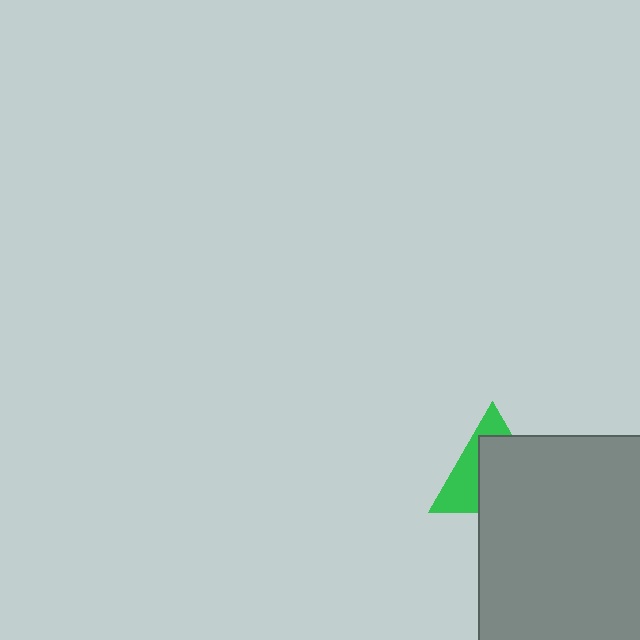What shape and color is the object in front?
The object in front is a gray rectangle.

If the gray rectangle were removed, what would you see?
You would see the complete green triangle.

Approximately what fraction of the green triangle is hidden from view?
Roughly 61% of the green triangle is hidden behind the gray rectangle.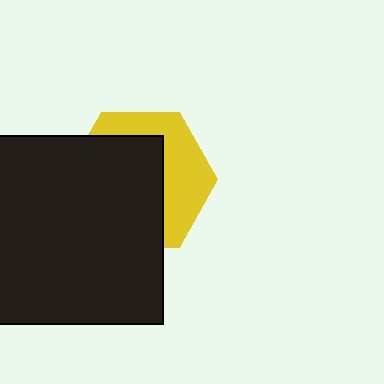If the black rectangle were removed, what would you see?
You would see the complete yellow hexagon.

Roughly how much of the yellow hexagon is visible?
A small part of it is visible (roughly 41%).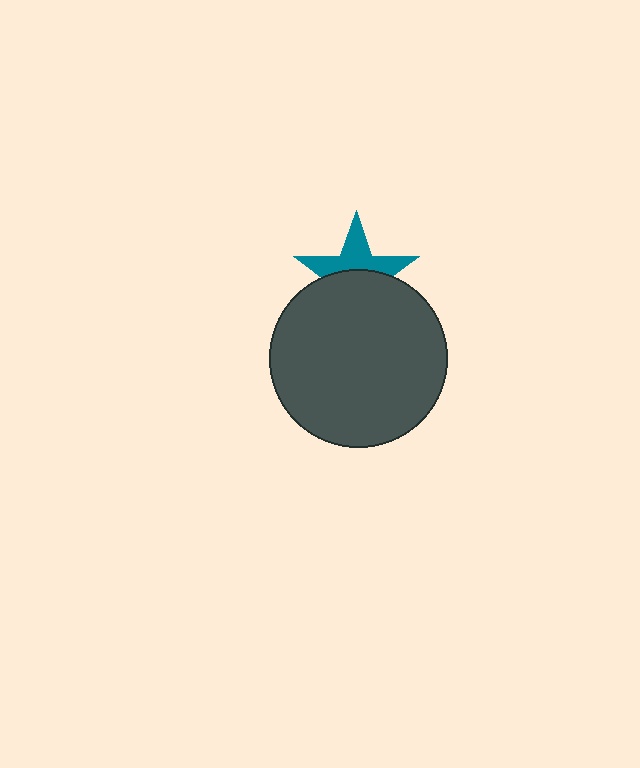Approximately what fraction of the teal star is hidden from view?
Roughly 53% of the teal star is hidden behind the dark gray circle.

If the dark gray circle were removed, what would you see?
You would see the complete teal star.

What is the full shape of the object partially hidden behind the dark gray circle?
The partially hidden object is a teal star.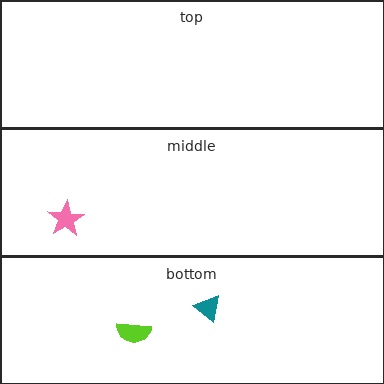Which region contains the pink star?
The middle region.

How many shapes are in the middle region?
1.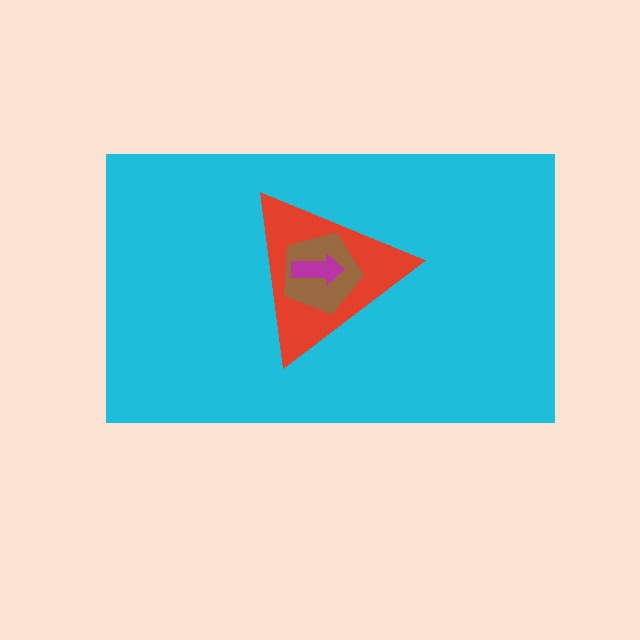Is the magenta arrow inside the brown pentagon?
Yes.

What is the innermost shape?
The magenta arrow.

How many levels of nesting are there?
4.